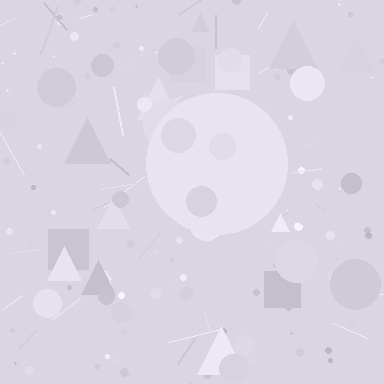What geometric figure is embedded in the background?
A circle is embedded in the background.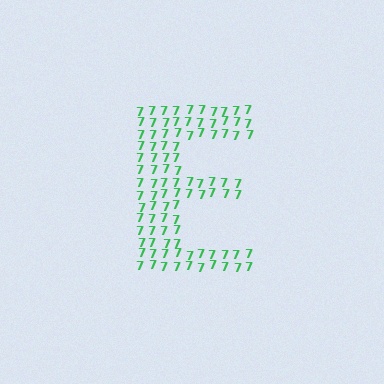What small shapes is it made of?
It is made of small digit 7's.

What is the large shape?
The large shape is the letter E.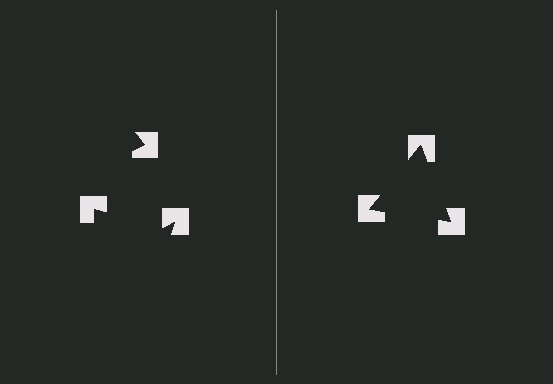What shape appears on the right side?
An illusory triangle.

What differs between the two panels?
The notched squares are positioned identically on both sides; only the wedge orientations differ. On the right they align to a triangle; on the left they are misaligned.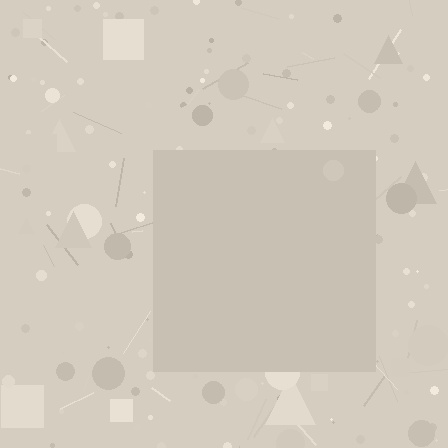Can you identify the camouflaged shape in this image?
The camouflaged shape is a square.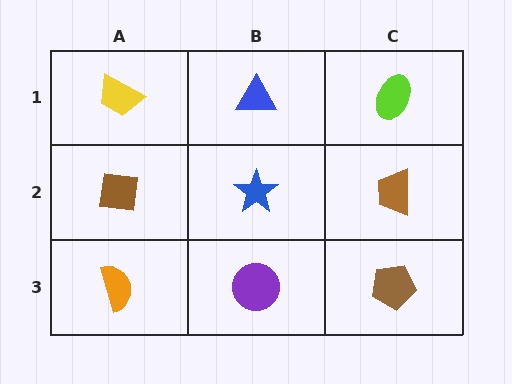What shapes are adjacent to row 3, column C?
A brown trapezoid (row 2, column C), a purple circle (row 3, column B).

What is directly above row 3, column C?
A brown trapezoid.